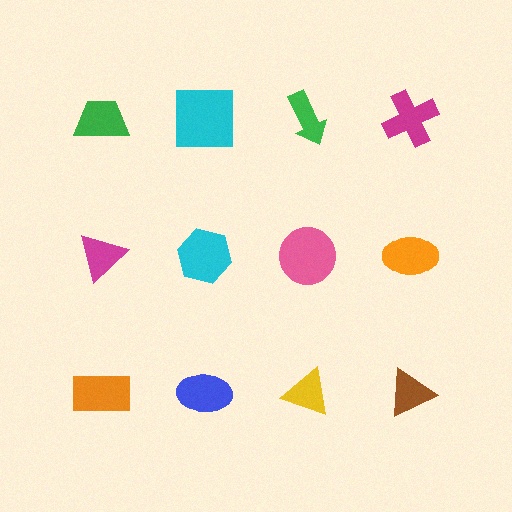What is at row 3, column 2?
A blue ellipse.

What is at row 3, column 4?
A brown triangle.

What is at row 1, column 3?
A green arrow.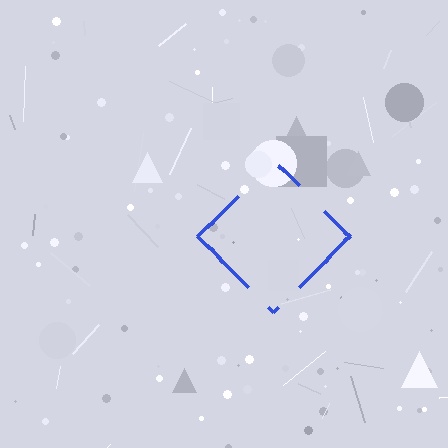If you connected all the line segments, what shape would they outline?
They would outline a diamond.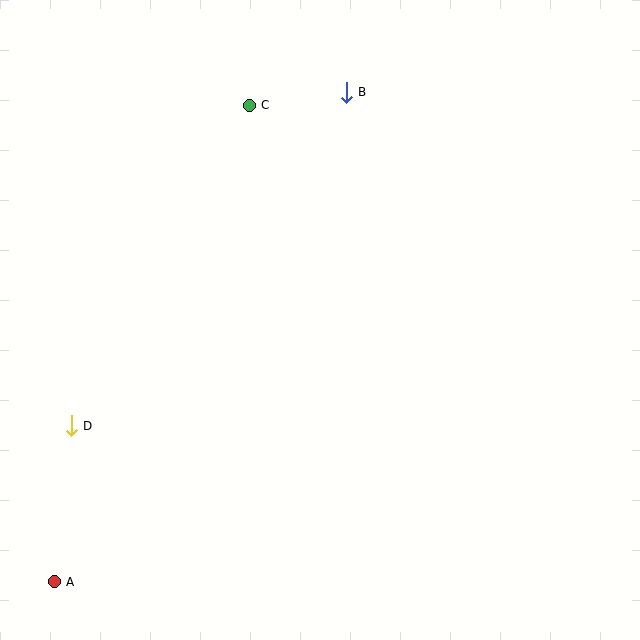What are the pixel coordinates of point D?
Point D is at (71, 426).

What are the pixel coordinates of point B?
Point B is at (346, 92).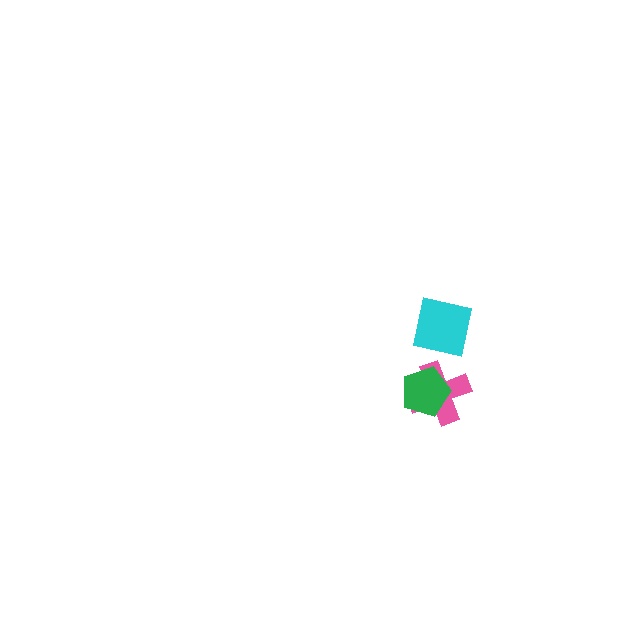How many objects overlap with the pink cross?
1 object overlaps with the pink cross.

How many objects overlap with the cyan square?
0 objects overlap with the cyan square.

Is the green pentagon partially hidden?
No, no other shape covers it.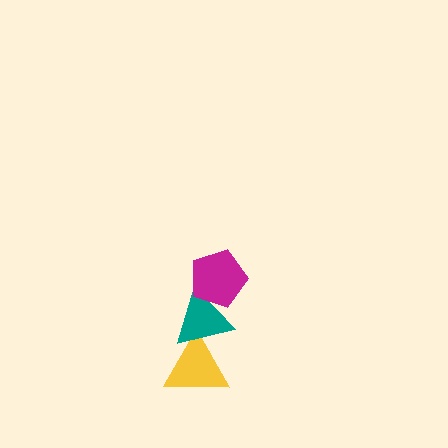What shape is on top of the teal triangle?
The magenta pentagon is on top of the teal triangle.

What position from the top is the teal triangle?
The teal triangle is 2nd from the top.